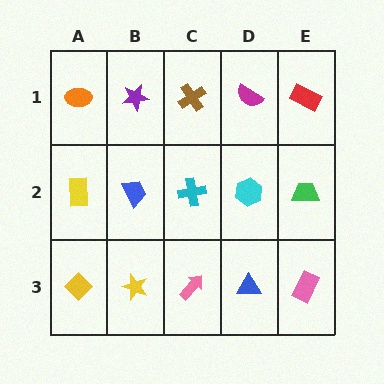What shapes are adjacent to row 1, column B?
A blue trapezoid (row 2, column B), an orange ellipse (row 1, column A), a brown cross (row 1, column C).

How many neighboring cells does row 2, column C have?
4.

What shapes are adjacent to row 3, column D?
A cyan hexagon (row 2, column D), a pink arrow (row 3, column C), a pink rectangle (row 3, column E).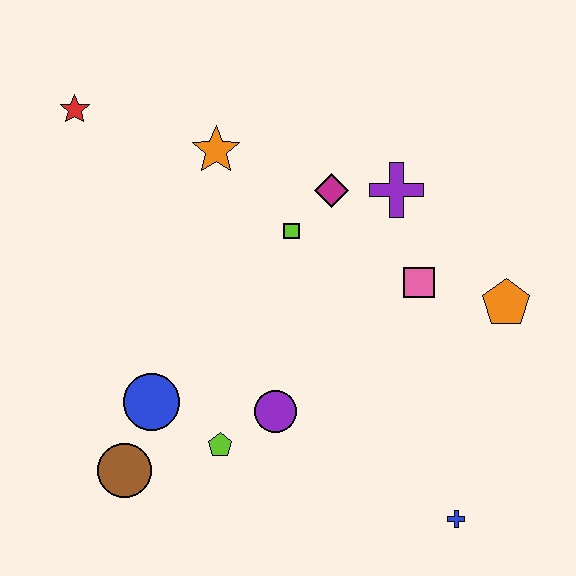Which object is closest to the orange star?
The lime square is closest to the orange star.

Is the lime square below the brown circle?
No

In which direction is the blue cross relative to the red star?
The blue cross is below the red star.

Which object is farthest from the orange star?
The blue cross is farthest from the orange star.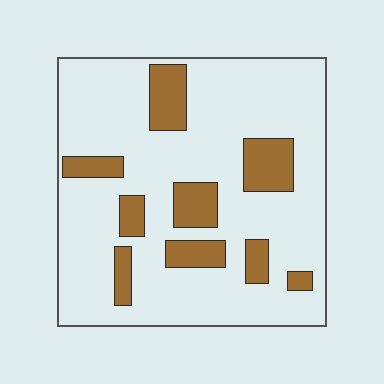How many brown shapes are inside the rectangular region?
9.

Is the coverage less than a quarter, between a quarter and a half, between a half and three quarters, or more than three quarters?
Less than a quarter.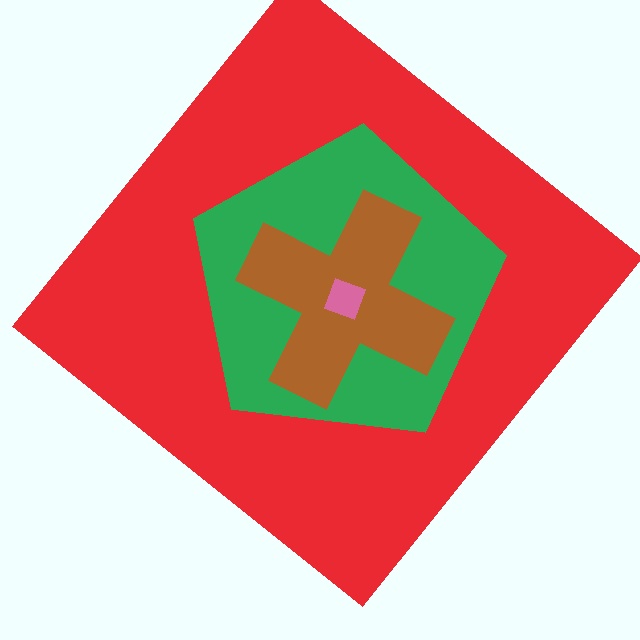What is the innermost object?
The pink diamond.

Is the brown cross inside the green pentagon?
Yes.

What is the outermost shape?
The red diamond.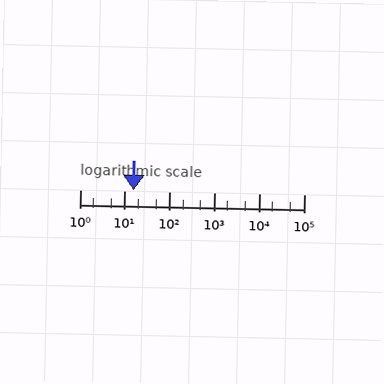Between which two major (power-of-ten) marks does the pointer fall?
The pointer is between 10 and 100.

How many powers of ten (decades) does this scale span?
The scale spans 5 decades, from 1 to 100000.